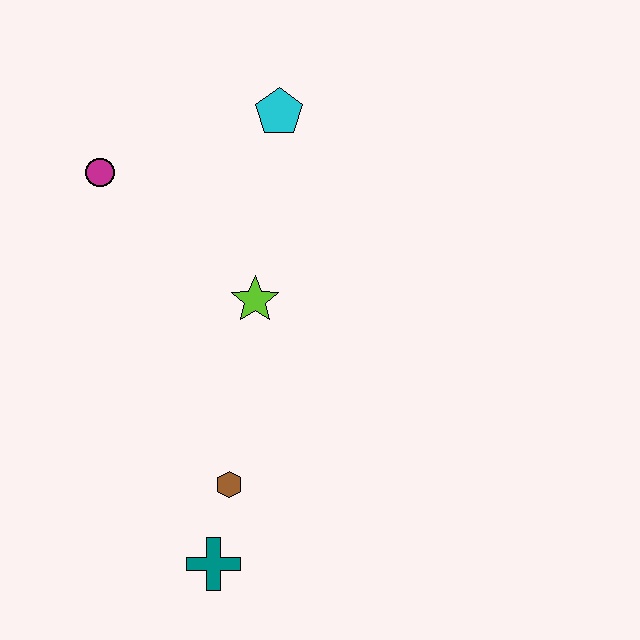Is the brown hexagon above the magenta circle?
No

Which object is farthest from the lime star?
The teal cross is farthest from the lime star.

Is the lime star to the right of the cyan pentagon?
No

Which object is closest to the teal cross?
The brown hexagon is closest to the teal cross.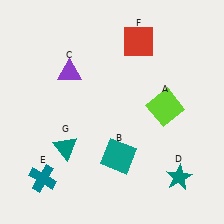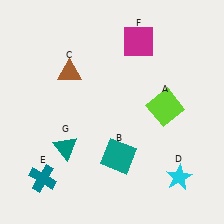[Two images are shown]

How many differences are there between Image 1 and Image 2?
There are 3 differences between the two images.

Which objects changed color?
C changed from purple to brown. D changed from teal to cyan. F changed from red to magenta.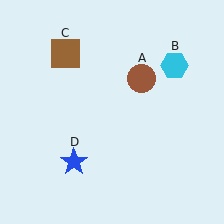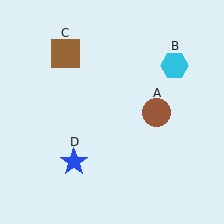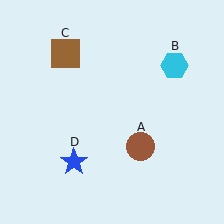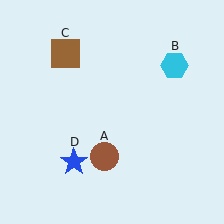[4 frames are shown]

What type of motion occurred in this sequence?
The brown circle (object A) rotated clockwise around the center of the scene.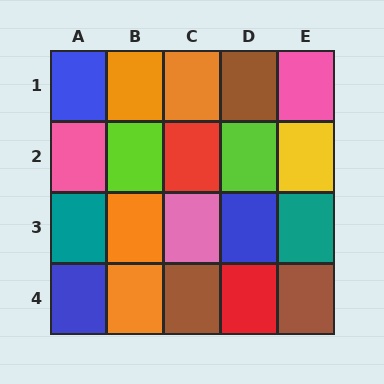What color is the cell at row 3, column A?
Teal.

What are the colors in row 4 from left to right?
Blue, orange, brown, red, brown.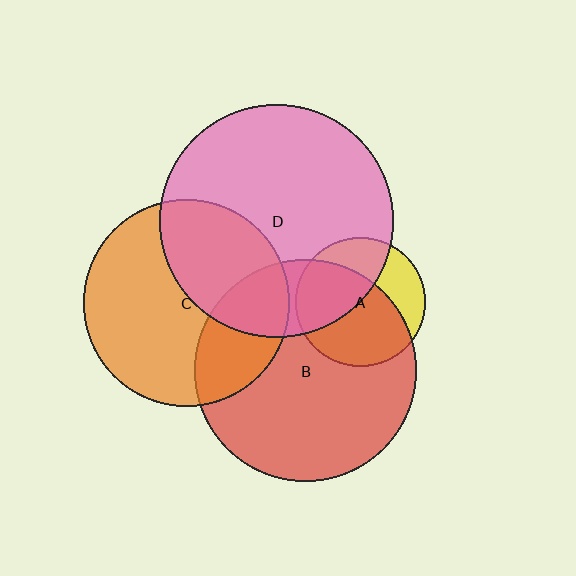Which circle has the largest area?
Circle D (pink).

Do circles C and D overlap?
Yes.